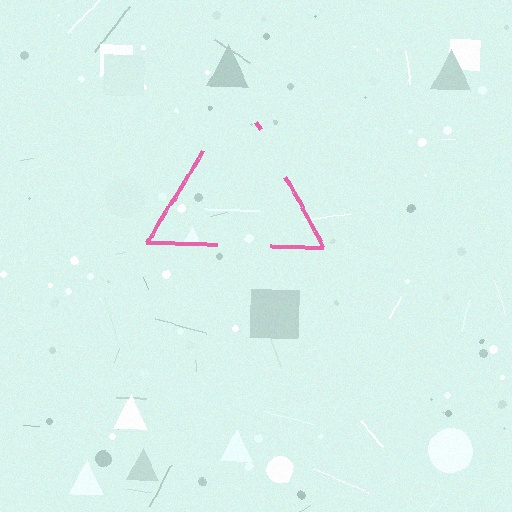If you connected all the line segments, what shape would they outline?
They would outline a triangle.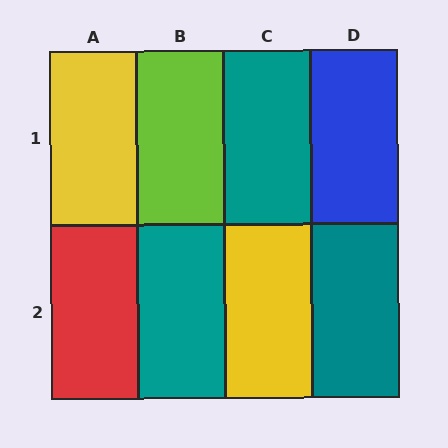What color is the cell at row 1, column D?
Blue.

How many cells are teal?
3 cells are teal.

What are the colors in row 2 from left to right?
Red, teal, yellow, teal.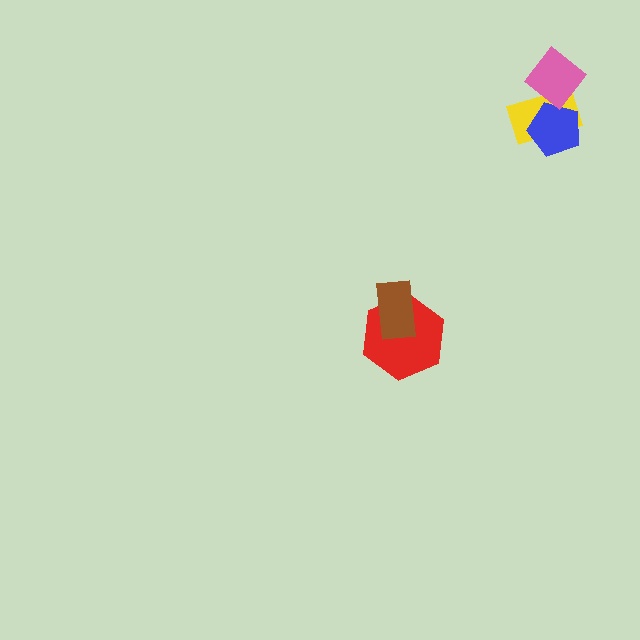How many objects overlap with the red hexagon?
1 object overlaps with the red hexagon.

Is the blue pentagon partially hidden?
Yes, it is partially covered by another shape.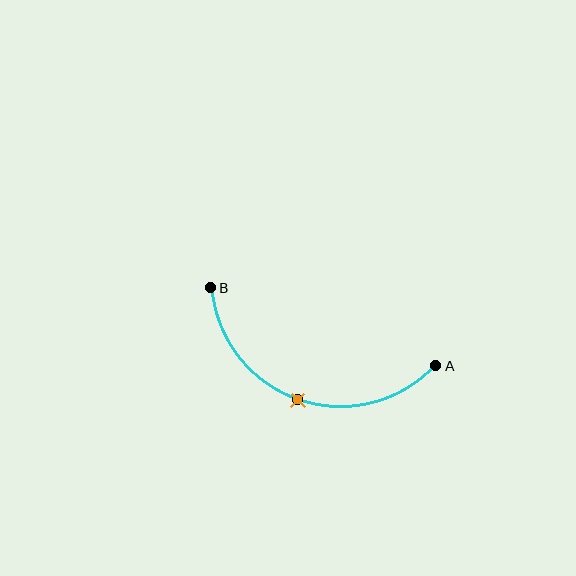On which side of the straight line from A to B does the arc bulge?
The arc bulges below the straight line connecting A and B.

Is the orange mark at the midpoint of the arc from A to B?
Yes. The orange mark lies on the arc at equal arc-length from both A and B — it is the arc midpoint.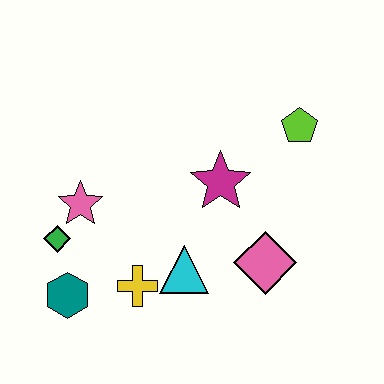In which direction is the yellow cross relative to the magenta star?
The yellow cross is below the magenta star.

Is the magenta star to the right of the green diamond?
Yes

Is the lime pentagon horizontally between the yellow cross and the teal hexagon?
No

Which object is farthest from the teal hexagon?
The lime pentagon is farthest from the teal hexagon.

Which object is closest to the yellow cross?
The cyan triangle is closest to the yellow cross.